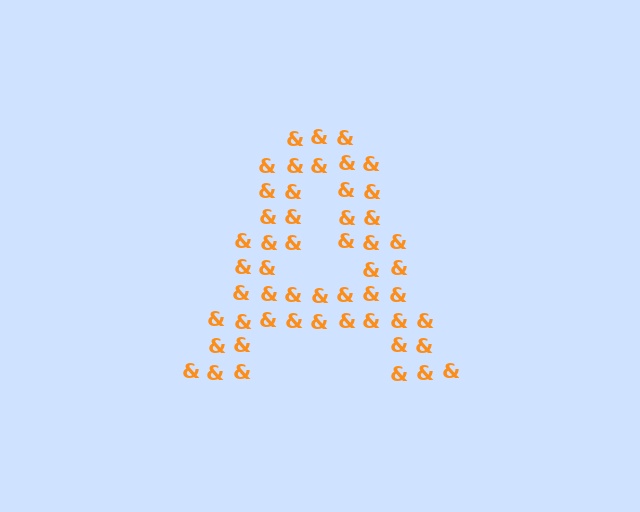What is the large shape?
The large shape is the letter A.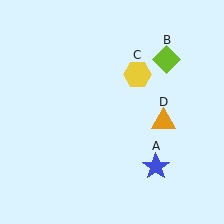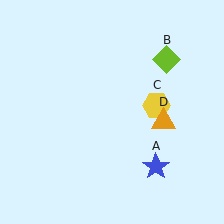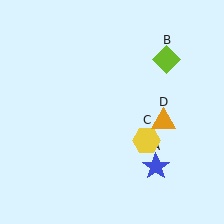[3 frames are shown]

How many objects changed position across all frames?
1 object changed position: yellow hexagon (object C).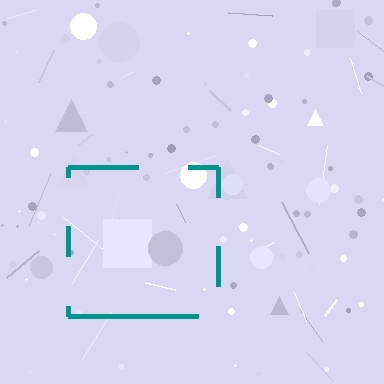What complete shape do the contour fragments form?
The contour fragments form a square.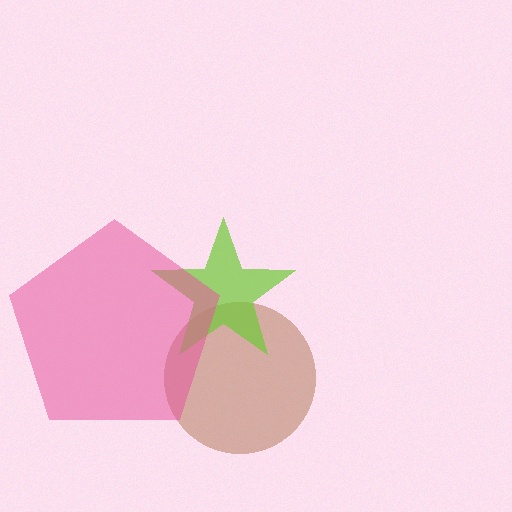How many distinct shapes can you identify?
There are 3 distinct shapes: a brown circle, a lime star, a pink pentagon.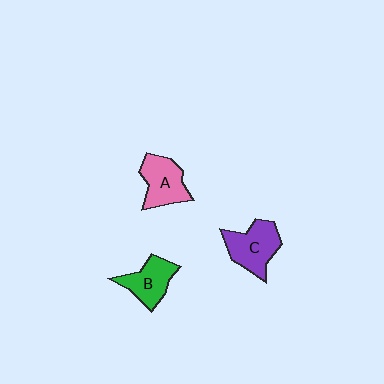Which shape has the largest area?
Shape C (purple).